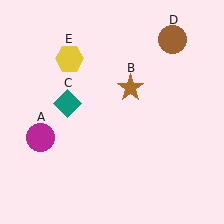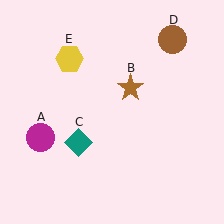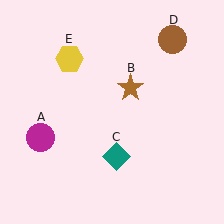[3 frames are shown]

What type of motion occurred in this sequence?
The teal diamond (object C) rotated counterclockwise around the center of the scene.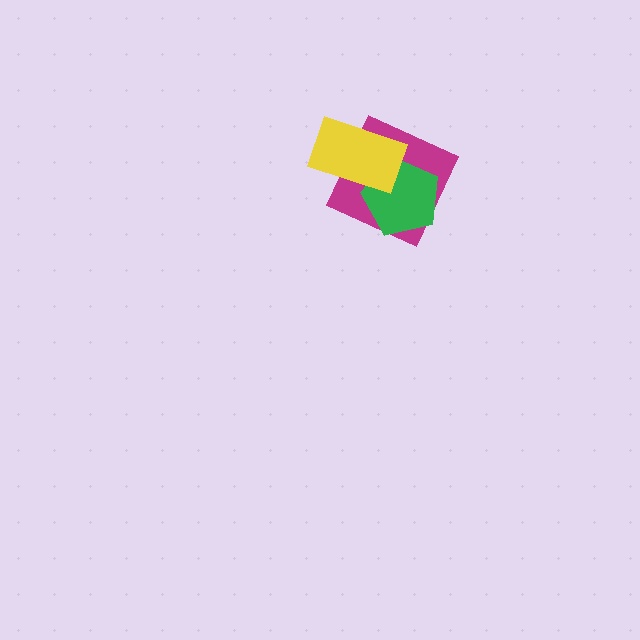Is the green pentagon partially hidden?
Yes, it is partially covered by another shape.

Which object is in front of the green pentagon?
The yellow rectangle is in front of the green pentagon.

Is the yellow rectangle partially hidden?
No, no other shape covers it.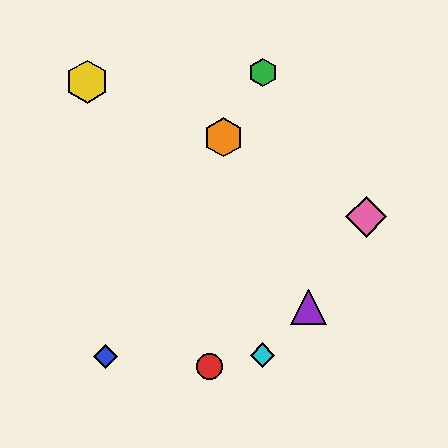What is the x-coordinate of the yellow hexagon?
The yellow hexagon is at x≈87.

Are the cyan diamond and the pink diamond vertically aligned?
No, the cyan diamond is at x≈263 and the pink diamond is at x≈366.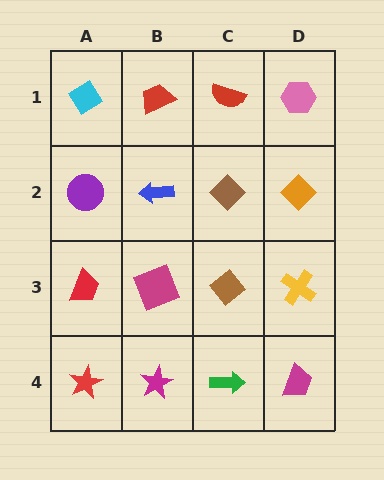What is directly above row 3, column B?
A blue arrow.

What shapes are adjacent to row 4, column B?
A magenta square (row 3, column B), a red star (row 4, column A), a green arrow (row 4, column C).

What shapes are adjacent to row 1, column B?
A blue arrow (row 2, column B), a cyan diamond (row 1, column A), a red semicircle (row 1, column C).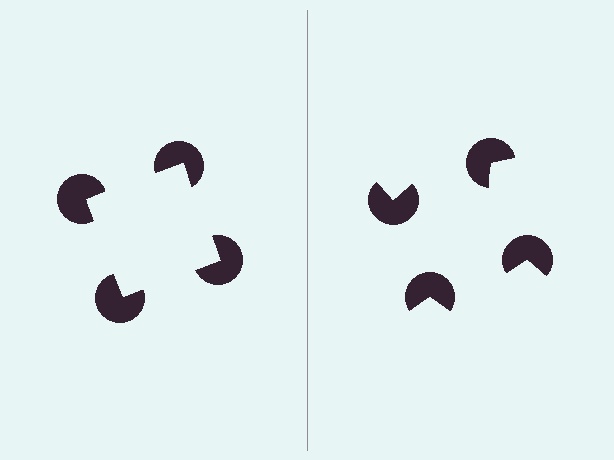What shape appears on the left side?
An illusory square.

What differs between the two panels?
The pac-man discs are positioned identically on both sides; only the wedge orientations differ. On the left they align to a square; on the right they are misaligned.